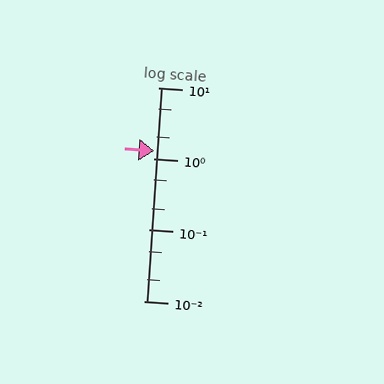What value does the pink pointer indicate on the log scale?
The pointer indicates approximately 1.3.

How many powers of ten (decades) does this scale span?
The scale spans 3 decades, from 0.01 to 10.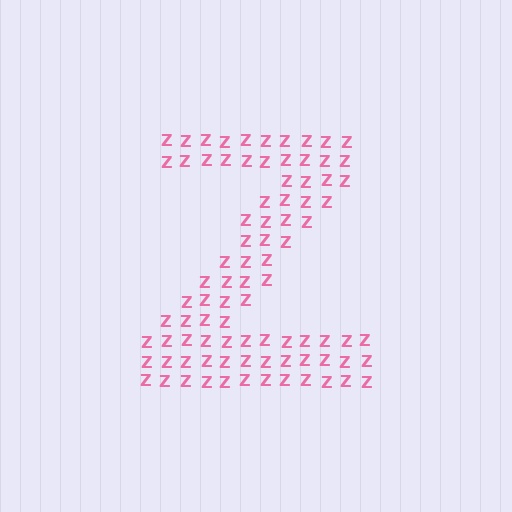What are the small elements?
The small elements are letter Z's.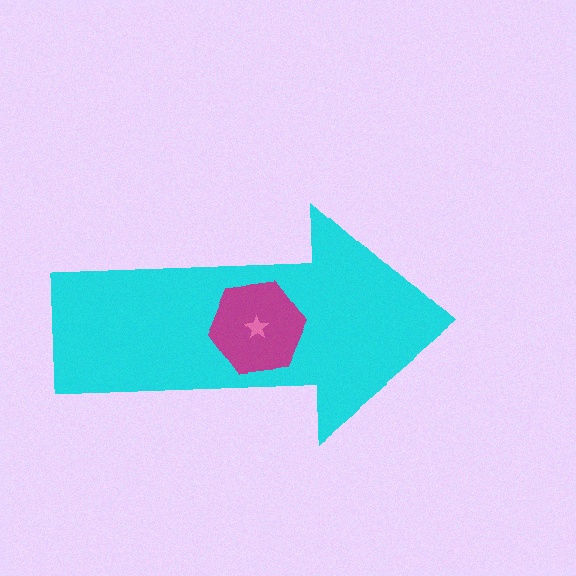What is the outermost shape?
The cyan arrow.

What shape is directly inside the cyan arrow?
The magenta hexagon.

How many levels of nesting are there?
3.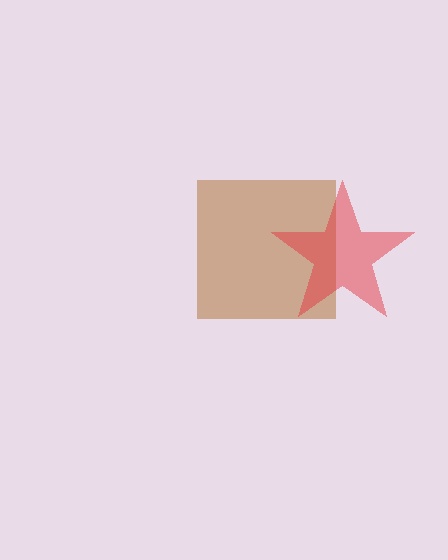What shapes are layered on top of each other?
The layered shapes are: a brown square, a red star.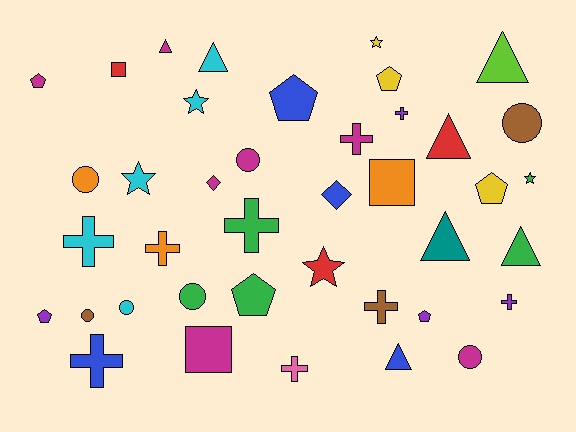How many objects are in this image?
There are 40 objects.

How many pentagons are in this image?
There are 7 pentagons.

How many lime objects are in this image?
There is 1 lime object.